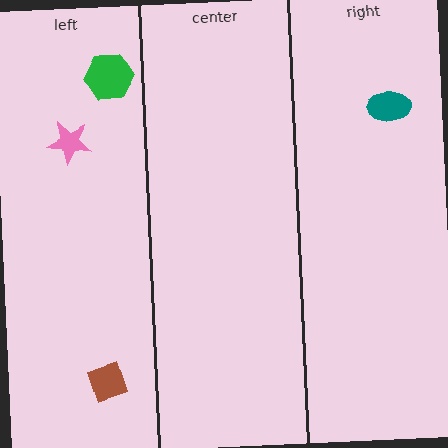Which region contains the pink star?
The left region.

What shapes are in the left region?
The brown square, the pink star, the green hexagon.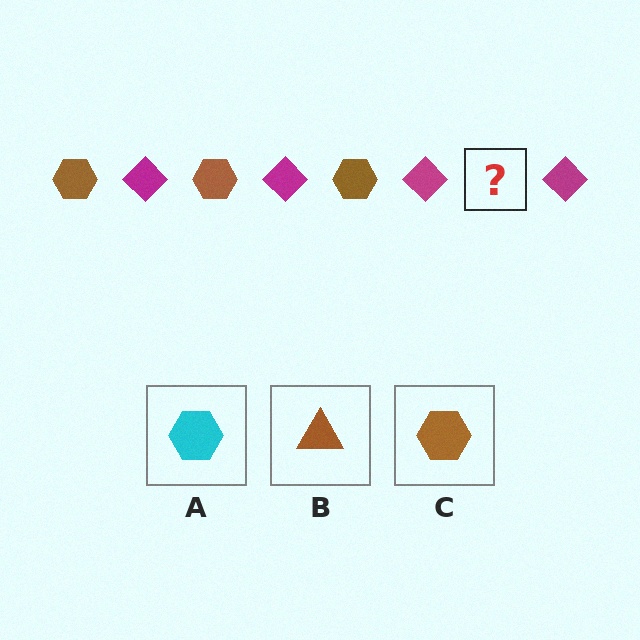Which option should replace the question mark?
Option C.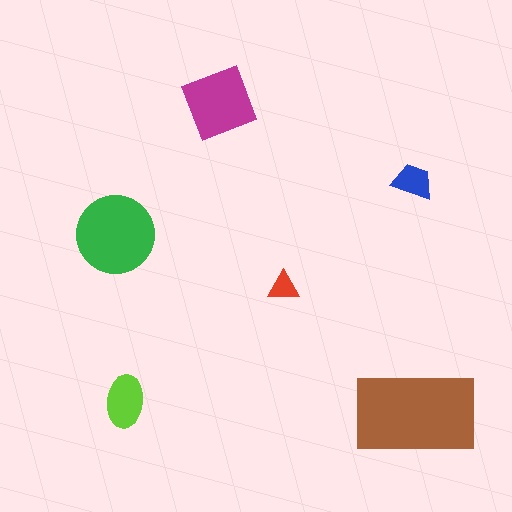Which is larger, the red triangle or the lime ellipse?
The lime ellipse.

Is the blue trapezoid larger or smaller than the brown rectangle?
Smaller.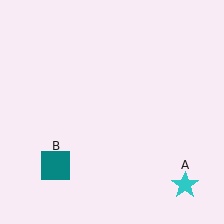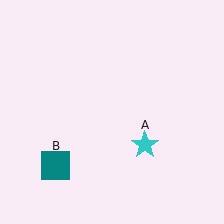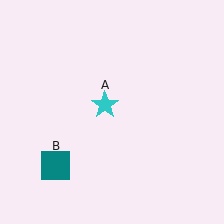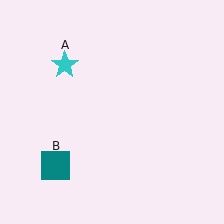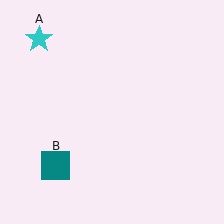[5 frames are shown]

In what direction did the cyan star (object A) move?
The cyan star (object A) moved up and to the left.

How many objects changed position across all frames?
1 object changed position: cyan star (object A).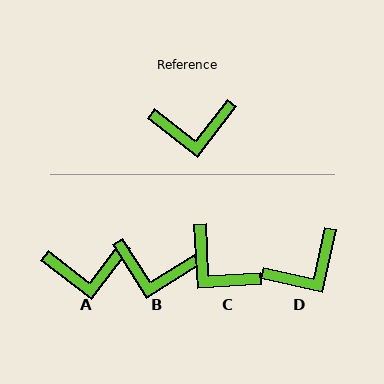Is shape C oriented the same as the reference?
No, it is off by about 50 degrees.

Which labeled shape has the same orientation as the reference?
A.